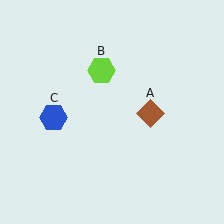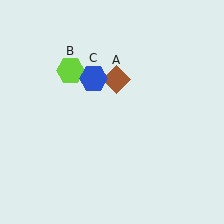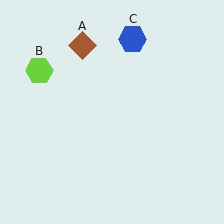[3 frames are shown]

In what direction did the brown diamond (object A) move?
The brown diamond (object A) moved up and to the left.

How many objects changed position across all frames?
3 objects changed position: brown diamond (object A), lime hexagon (object B), blue hexagon (object C).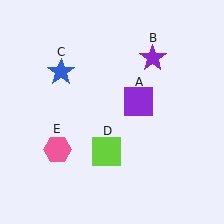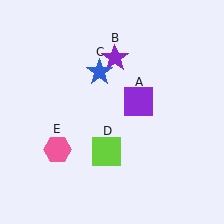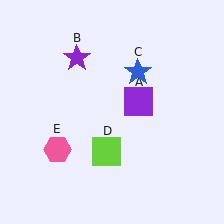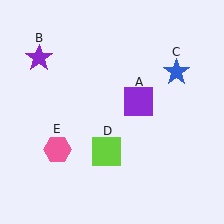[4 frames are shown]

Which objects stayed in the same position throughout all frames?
Purple square (object A) and lime square (object D) and pink hexagon (object E) remained stationary.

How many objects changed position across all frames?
2 objects changed position: purple star (object B), blue star (object C).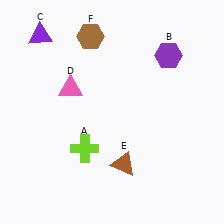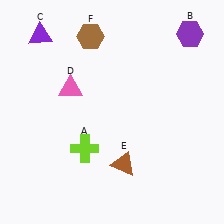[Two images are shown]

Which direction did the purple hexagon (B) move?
The purple hexagon (B) moved up.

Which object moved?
The purple hexagon (B) moved up.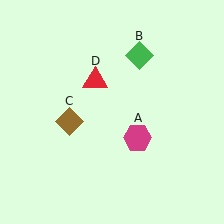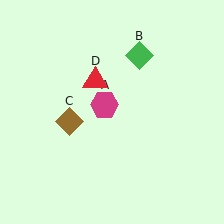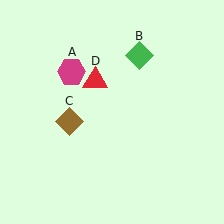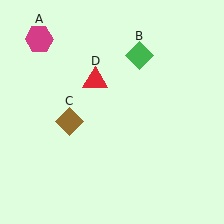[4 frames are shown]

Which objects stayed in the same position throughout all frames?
Green diamond (object B) and brown diamond (object C) and red triangle (object D) remained stationary.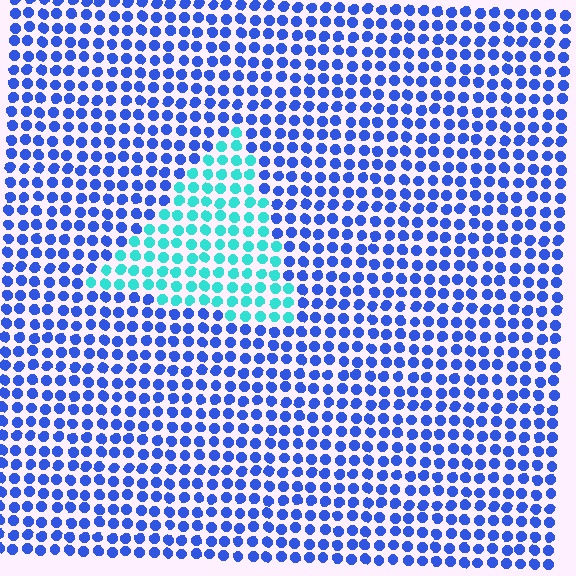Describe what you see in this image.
The image is filled with small blue elements in a uniform arrangement. A triangle-shaped region is visible where the elements are tinted to a slightly different hue, forming a subtle color boundary.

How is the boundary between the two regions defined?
The boundary is defined purely by a slight shift in hue (about 53 degrees). Spacing, size, and orientation are identical on both sides.